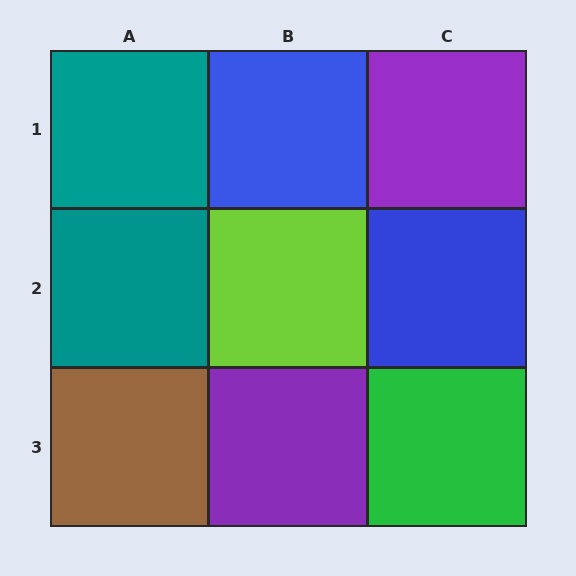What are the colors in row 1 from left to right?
Teal, blue, purple.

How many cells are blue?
2 cells are blue.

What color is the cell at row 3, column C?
Green.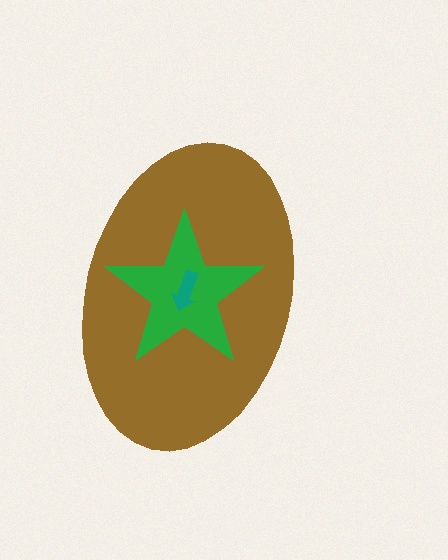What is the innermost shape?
The teal arrow.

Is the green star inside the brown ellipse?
Yes.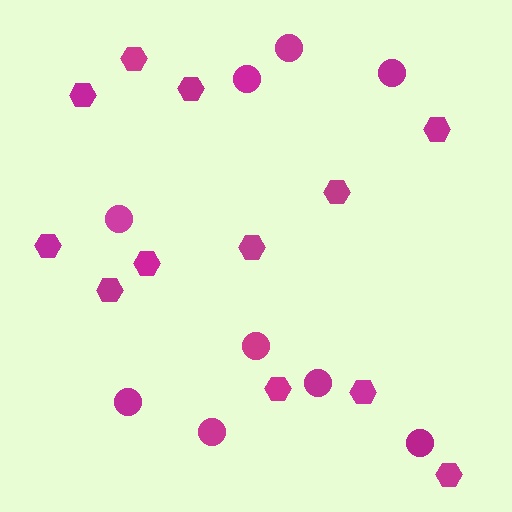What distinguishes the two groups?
There are 2 groups: one group of hexagons (12) and one group of circles (9).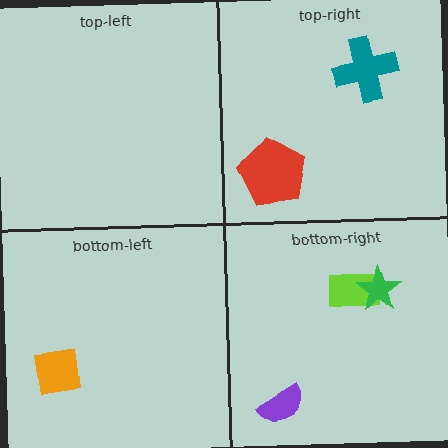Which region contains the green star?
The bottom-right region.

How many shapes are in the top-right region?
2.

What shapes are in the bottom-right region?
The purple semicircle, the lime rectangle, the green star.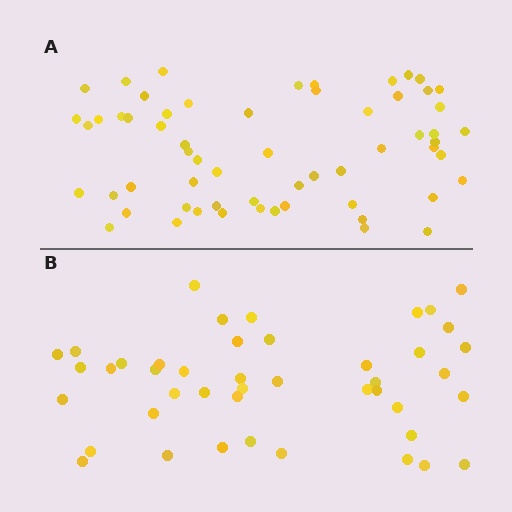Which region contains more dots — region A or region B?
Region A (the top region) has more dots.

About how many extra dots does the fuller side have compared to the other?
Region A has approximately 15 more dots than region B.